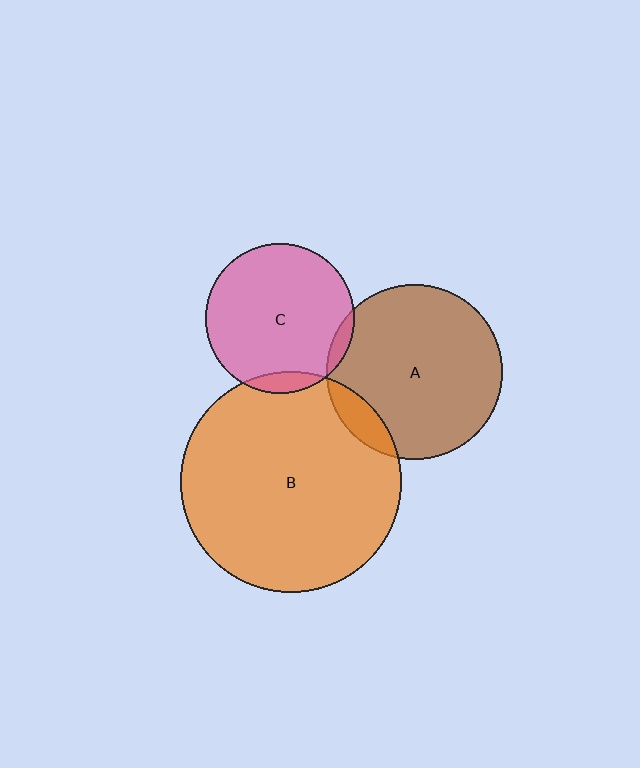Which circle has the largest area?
Circle B (orange).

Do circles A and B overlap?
Yes.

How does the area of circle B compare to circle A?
Approximately 1.6 times.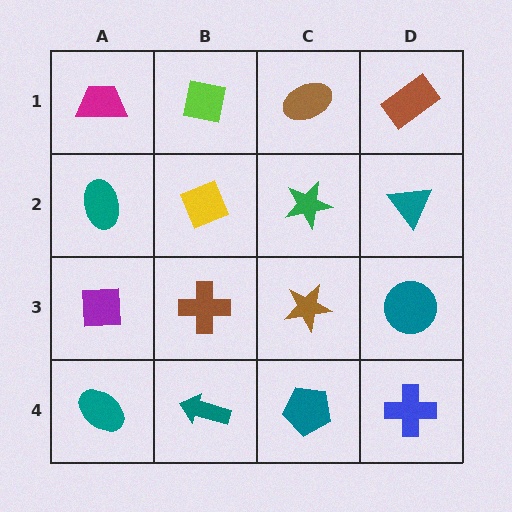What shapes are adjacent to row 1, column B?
A yellow diamond (row 2, column B), a magenta trapezoid (row 1, column A), a brown ellipse (row 1, column C).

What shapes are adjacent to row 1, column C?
A green star (row 2, column C), a lime square (row 1, column B), a brown rectangle (row 1, column D).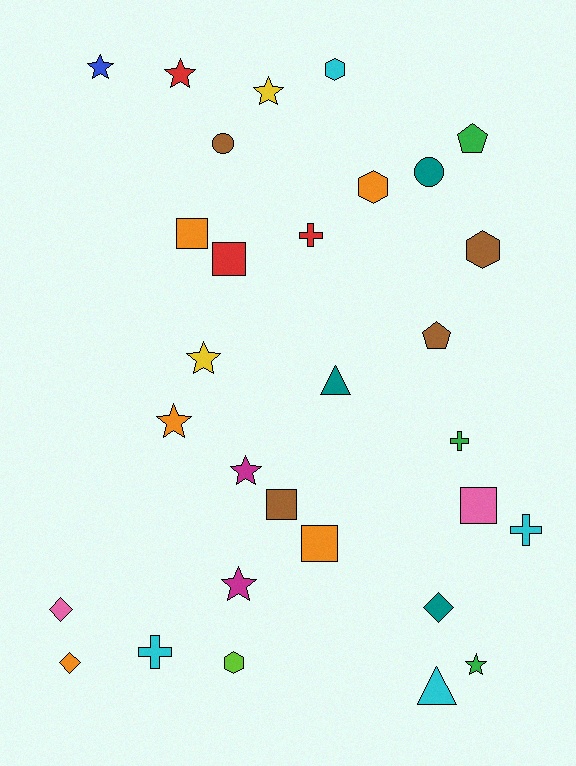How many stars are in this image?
There are 8 stars.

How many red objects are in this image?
There are 3 red objects.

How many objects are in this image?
There are 30 objects.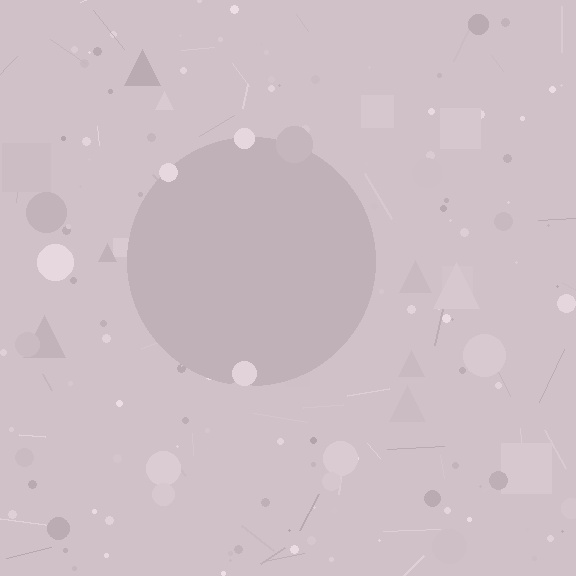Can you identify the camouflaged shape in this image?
The camouflaged shape is a circle.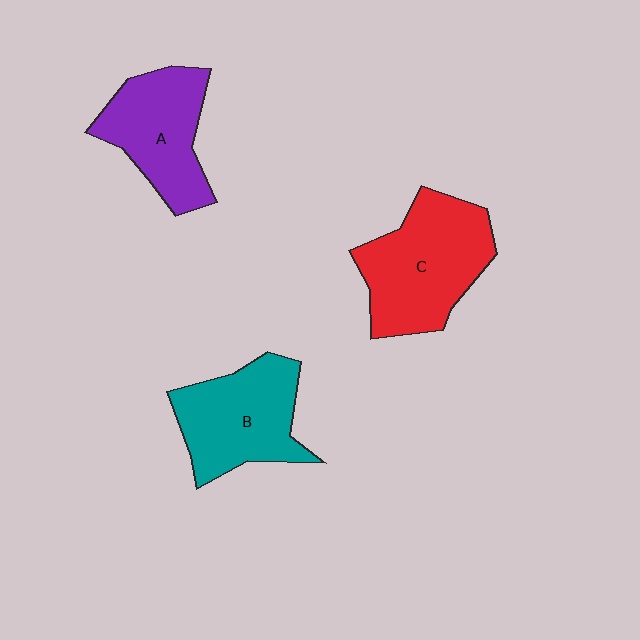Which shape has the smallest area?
Shape A (purple).